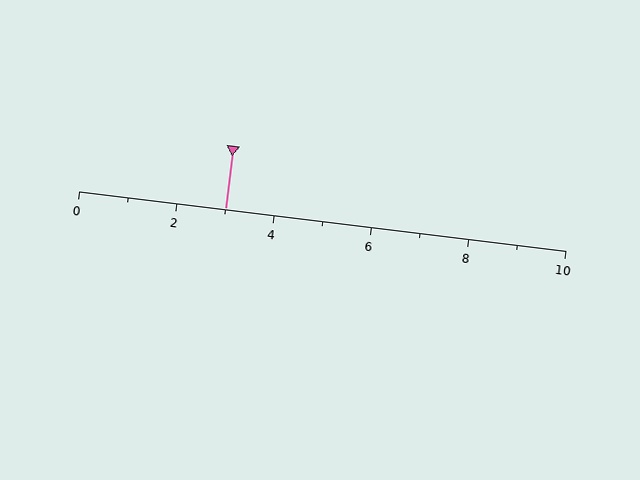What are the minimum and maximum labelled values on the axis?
The axis runs from 0 to 10.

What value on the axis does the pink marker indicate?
The marker indicates approximately 3.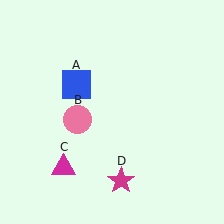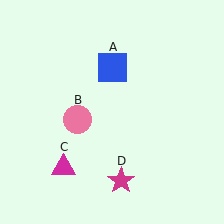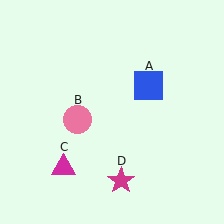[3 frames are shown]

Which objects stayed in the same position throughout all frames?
Pink circle (object B) and magenta triangle (object C) and magenta star (object D) remained stationary.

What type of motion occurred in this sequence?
The blue square (object A) rotated clockwise around the center of the scene.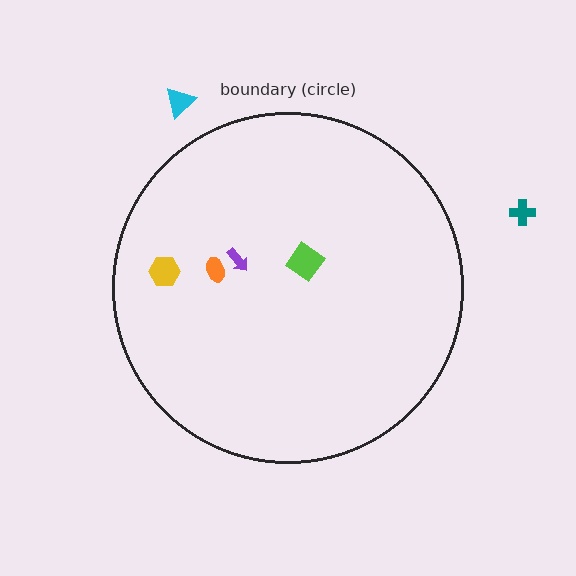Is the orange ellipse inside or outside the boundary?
Inside.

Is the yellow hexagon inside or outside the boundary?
Inside.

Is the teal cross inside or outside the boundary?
Outside.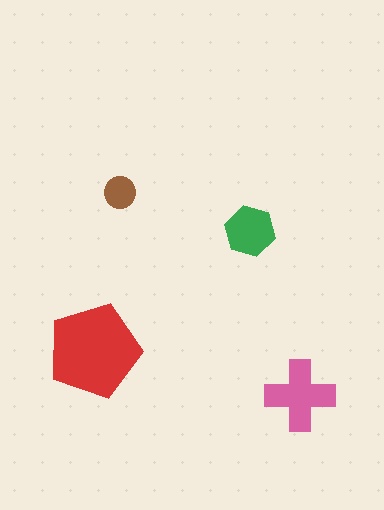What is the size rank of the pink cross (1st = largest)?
2nd.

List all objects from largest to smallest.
The red pentagon, the pink cross, the green hexagon, the brown circle.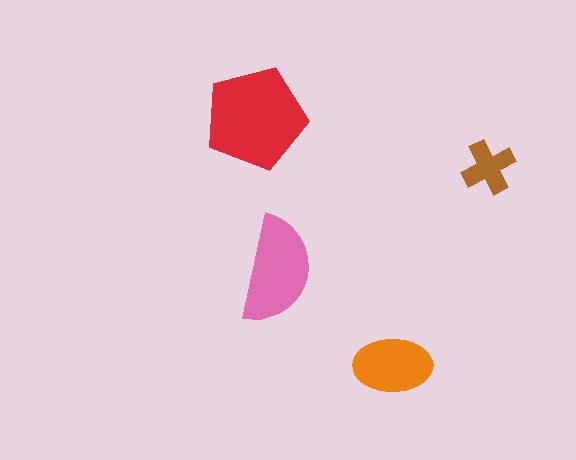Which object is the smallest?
The brown cross.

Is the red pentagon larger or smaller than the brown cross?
Larger.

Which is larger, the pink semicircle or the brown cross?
The pink semicircle.